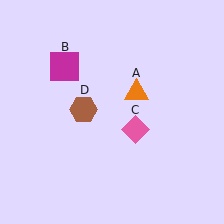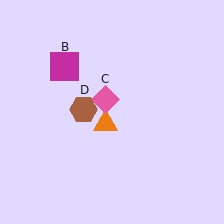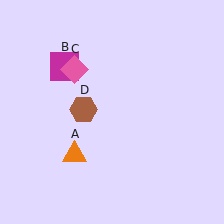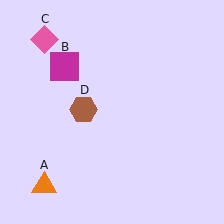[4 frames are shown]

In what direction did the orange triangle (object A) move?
The orange triangle (object A) moved down and to the left.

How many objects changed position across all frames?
2 objects changed position: orange triangle (object A), pink diamond (object C).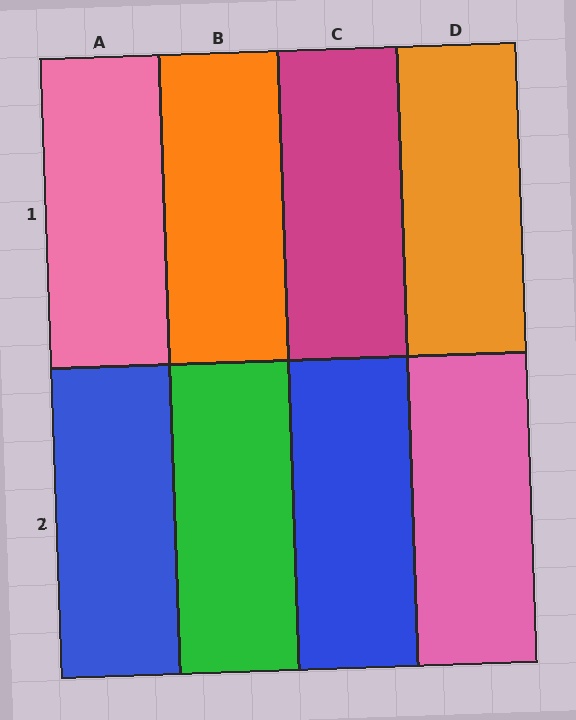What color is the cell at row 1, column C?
Magenta.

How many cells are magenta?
1 cell is magenta.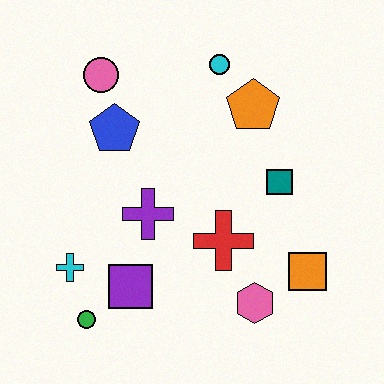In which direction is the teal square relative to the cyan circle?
The teal square is below the cyan circle.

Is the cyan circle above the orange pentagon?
Yes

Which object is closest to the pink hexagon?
The orange square is closest to the pink hexagon.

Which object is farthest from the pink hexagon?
The pink circle is farthest from the pink hexagon.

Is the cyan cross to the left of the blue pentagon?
Yes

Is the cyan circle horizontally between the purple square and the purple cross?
No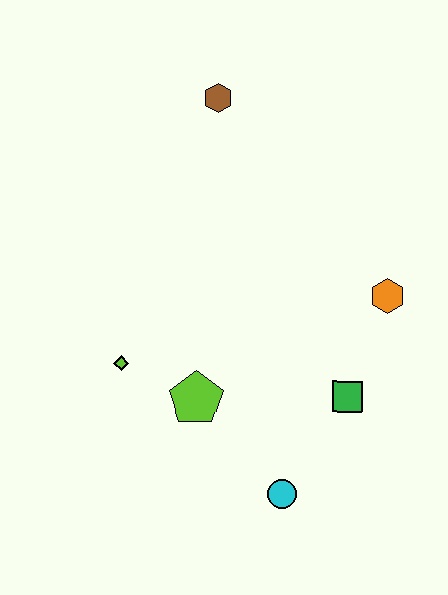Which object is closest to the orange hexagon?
The green square is closest to the orange hexagon.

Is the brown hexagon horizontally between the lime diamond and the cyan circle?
Yes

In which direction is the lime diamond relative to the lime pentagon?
The lime diamond is to the left of the lime pentagon.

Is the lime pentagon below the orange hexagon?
Yes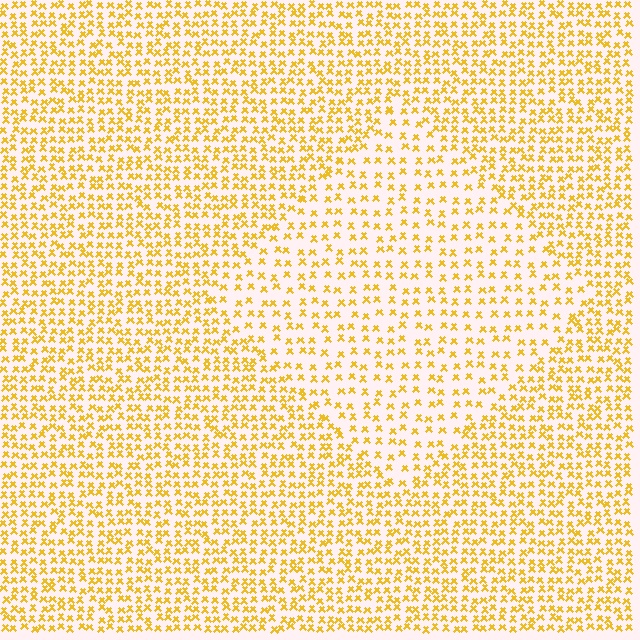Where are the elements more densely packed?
The elements are more densely packed outside the diamond boundary.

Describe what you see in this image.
The image contains small yellow elements arranged at two different densities. A diamond-shaped region is visible where the elements are less densely packed than the surrounding area.